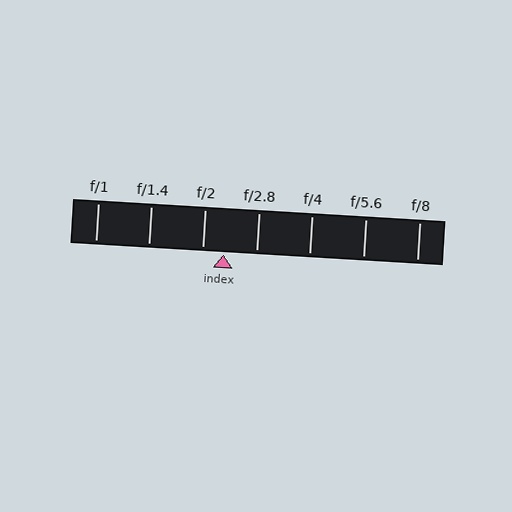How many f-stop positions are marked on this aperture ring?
There are 7 f-stop positions marked.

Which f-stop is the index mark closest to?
The index mark is closest to f/2.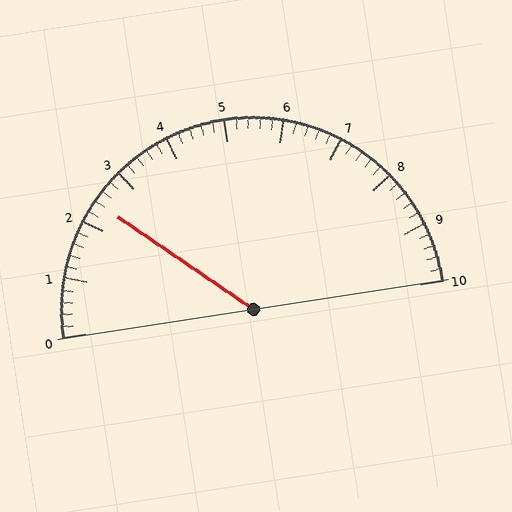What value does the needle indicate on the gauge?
The needle indicates approximately 2.4.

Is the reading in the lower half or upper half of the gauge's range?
The reading is in the lower half of the range (0 to 10).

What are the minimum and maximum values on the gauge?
The gauge ranges from 0 to 10.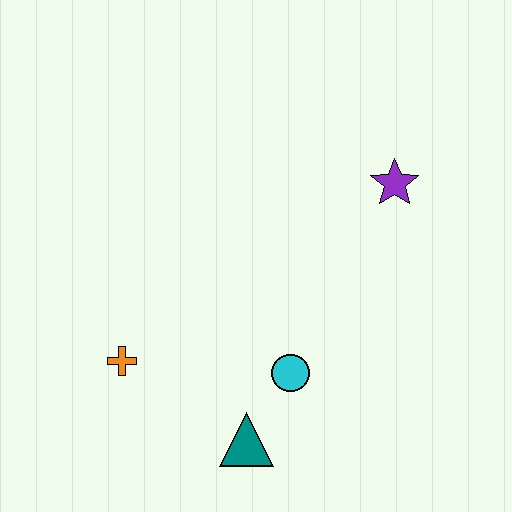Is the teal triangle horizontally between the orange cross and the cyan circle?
Yes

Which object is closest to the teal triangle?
The cyan circle is closest to the teal triangle.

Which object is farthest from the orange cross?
The purple star is farthest from the orange cross.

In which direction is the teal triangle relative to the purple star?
The teal triangle is below the purple star.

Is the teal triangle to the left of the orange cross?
No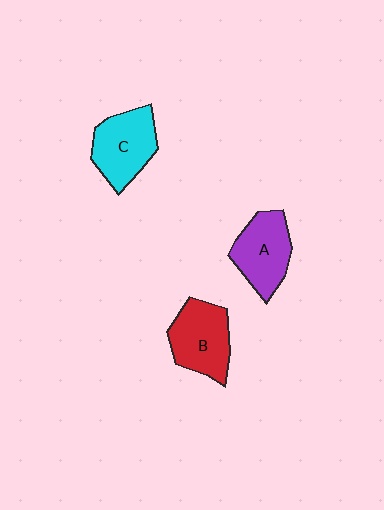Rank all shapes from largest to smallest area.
From largest to smallest: B (red), C (cyan), A (purple).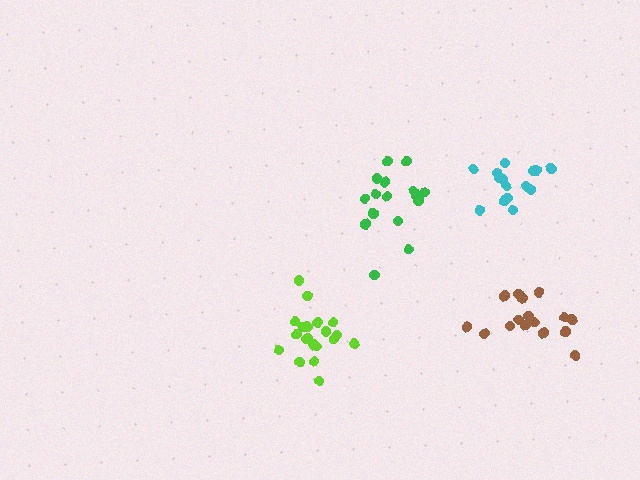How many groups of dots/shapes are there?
There are 4 groups.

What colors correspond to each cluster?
The clusters are colored: lime, green, brown, cyan.